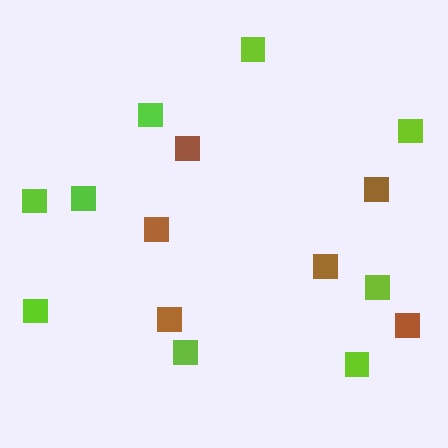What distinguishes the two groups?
There are 2 groups: one group of lime squares (9) and one group of brown squares (6).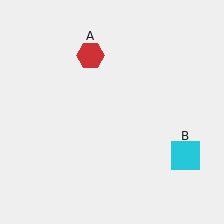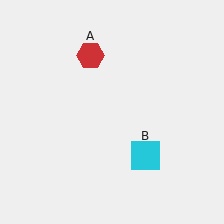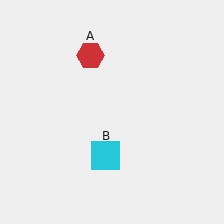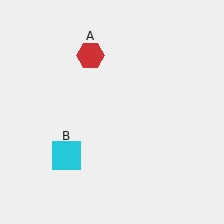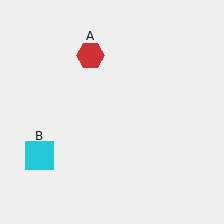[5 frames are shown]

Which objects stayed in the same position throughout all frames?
Red hexagon (object A) remained stationary.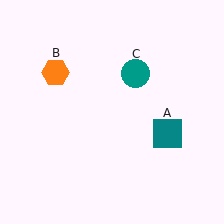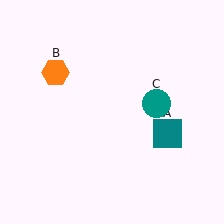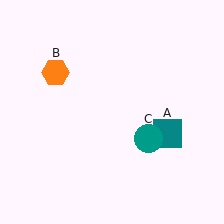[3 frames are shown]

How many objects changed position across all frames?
1 object changed position: teal circle (object C).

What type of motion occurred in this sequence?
The teal circle (object C) rotated clockwise around the center of the scene.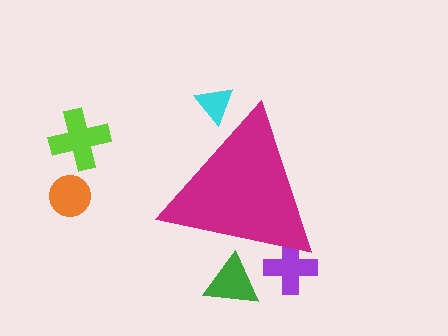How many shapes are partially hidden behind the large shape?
3 shapes are partially hidden.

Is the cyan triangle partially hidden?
Yes, the cyan triangle is partially hidden behind the magenta triangle.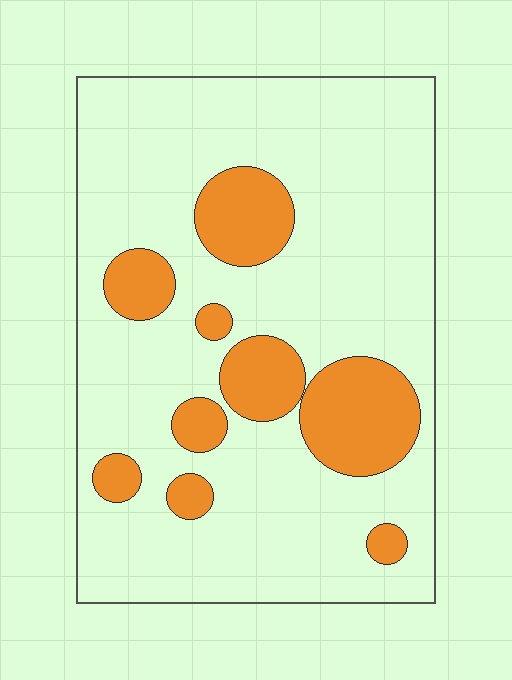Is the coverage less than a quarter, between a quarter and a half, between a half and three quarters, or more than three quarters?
Less than a quarter.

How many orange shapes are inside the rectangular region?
9.